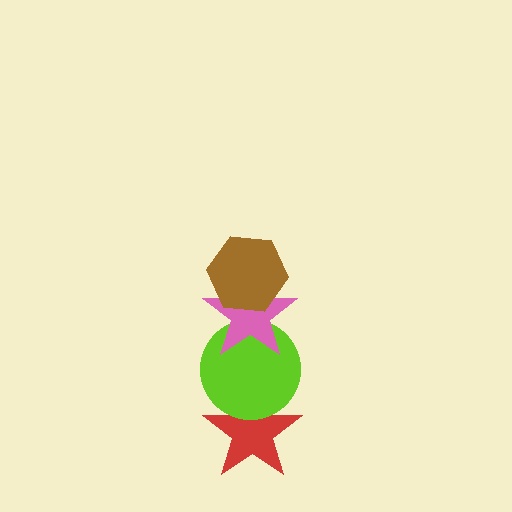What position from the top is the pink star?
The pink star is 2nd from the top.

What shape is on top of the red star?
The lime circle is on top of the red star.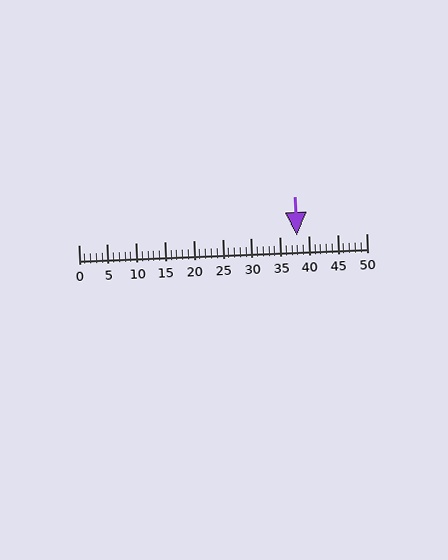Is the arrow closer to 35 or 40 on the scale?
The arrow is closer to 40.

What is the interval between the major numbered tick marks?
The major tick marks are spaced 5 units apart.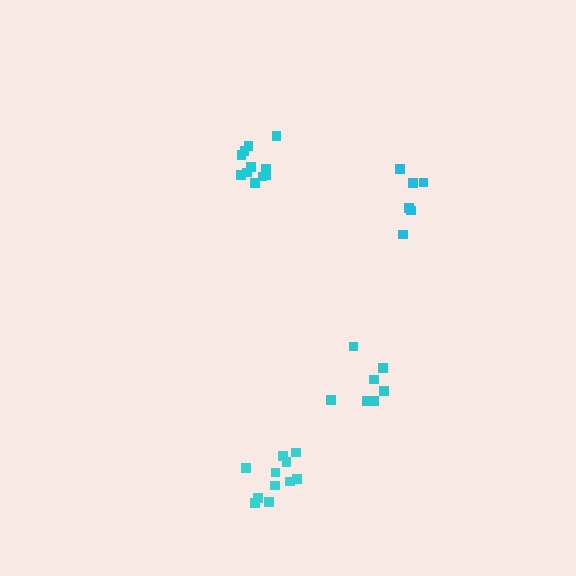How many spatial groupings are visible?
There are 4 spatial groupings.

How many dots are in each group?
Group 1: 11 dots, Group 2: 11 dots, Group 3: 7 dots, Group 4: 6 dots (35 total).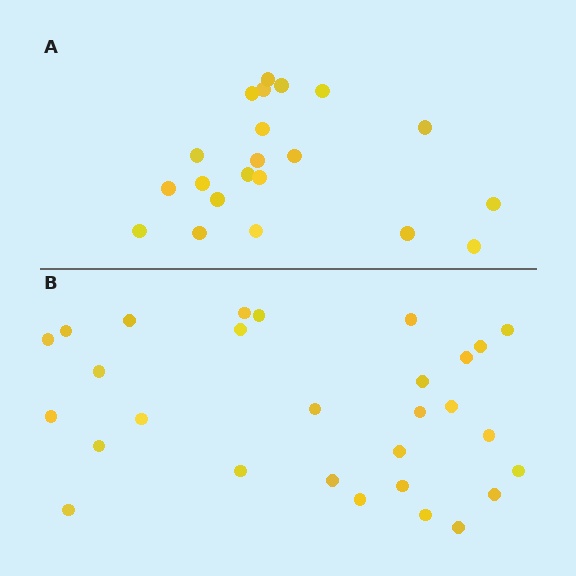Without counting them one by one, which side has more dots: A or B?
Region B (the bottom region) has more dots.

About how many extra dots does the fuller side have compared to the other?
Region B has roughly 8 or so more dots than region A.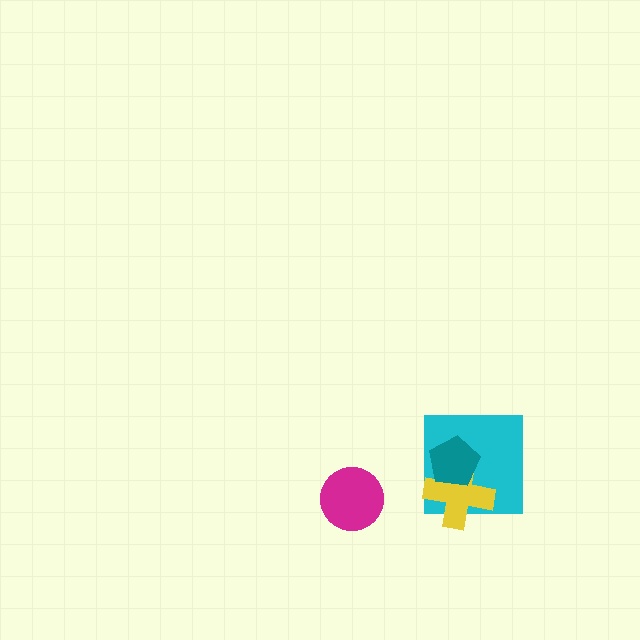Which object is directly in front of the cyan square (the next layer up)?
The yellow cross is directly in front of the cyan square.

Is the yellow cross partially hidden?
Yes, it is partially covered by another shape.